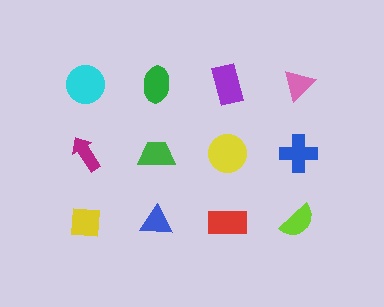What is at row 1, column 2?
A green ellipse.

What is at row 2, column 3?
A yellow circle.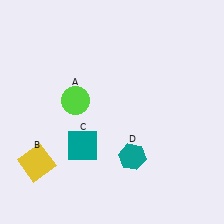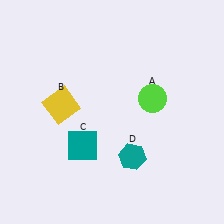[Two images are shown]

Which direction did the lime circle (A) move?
The lime circle (A) moved right.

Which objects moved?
The objects that moved are: the lime circle (A), the yellow square (B).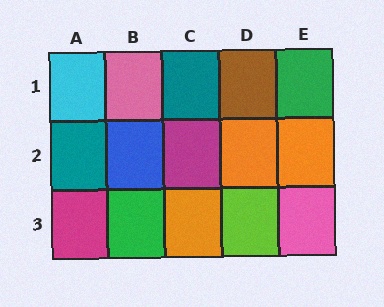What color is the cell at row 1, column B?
Pink.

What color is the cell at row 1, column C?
Teal.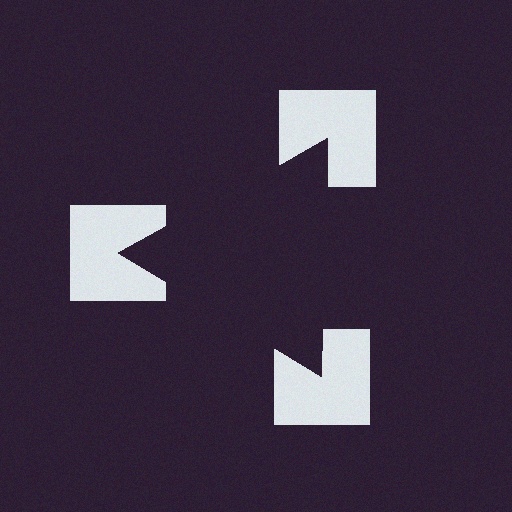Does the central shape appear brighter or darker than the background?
It typically appears slightly darker than the background, even though no actual brightness change is drawn.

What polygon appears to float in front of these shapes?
An illusory triangle — its edges are inferred from the aligned wedge cuts in the notched squares, not physically drawn.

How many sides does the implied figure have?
3 sides.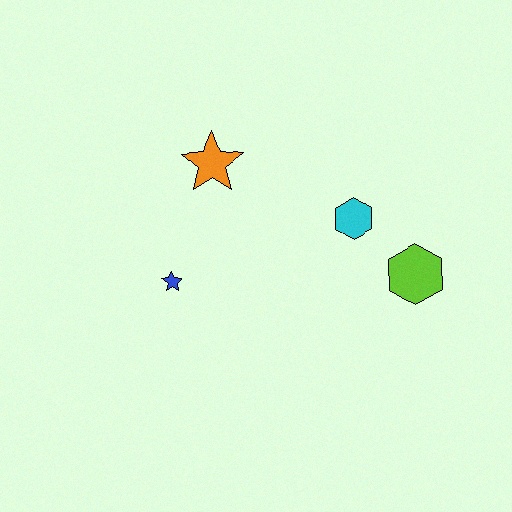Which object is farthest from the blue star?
The lime hexagon is farthest from the blue star.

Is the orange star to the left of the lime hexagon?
Yes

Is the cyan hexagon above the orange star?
No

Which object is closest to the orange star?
The blue star is closest to the orange star.